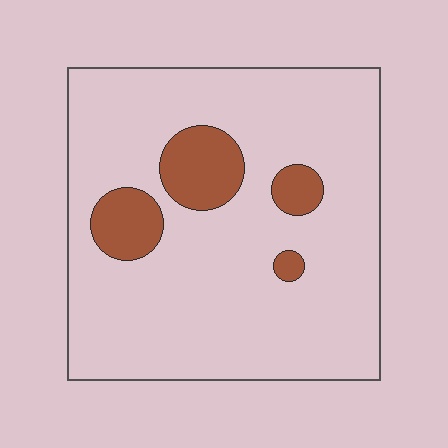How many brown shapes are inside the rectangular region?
4.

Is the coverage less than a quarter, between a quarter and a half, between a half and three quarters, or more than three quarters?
Less than a quarter.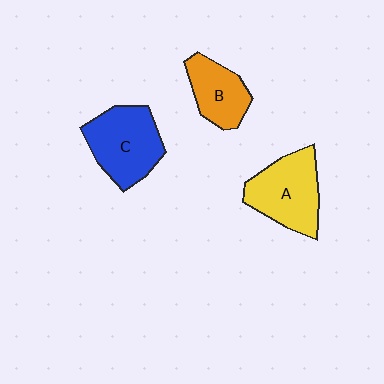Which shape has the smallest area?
Shape B (orange).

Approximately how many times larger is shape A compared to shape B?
Approximately 1.5 times.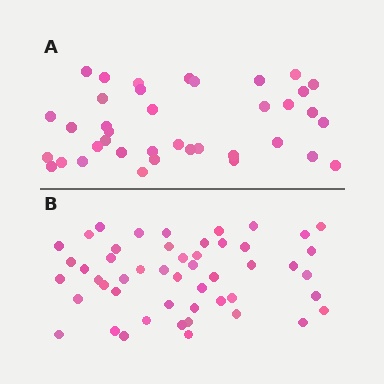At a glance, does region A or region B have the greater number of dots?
Region B (the bottom region) has more dots.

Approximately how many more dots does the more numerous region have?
Region B has roughly 12 or so more dots than region A.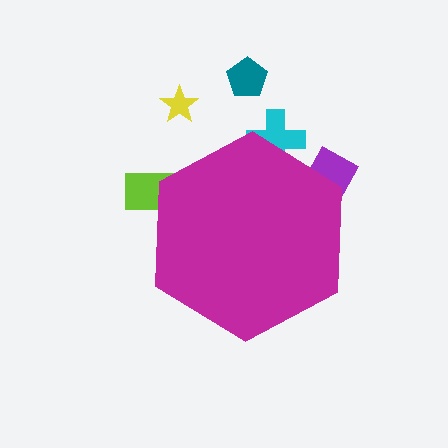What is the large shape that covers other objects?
A magenta hexagon.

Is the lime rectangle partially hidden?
Yes, the lime rectangle is partially hidden behind the magenta hexagon.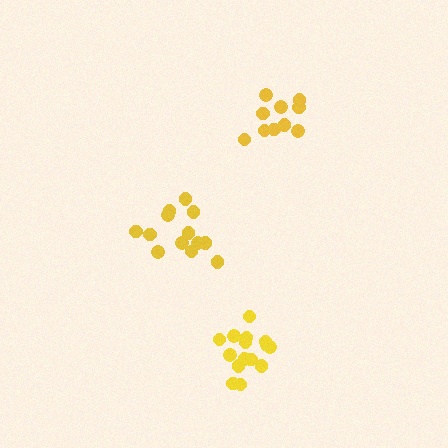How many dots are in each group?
Group 1: 13 dots, Group 2: 15 dots, Group 3: 10 dots (38 total).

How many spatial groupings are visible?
There are 3 spatial groupings.